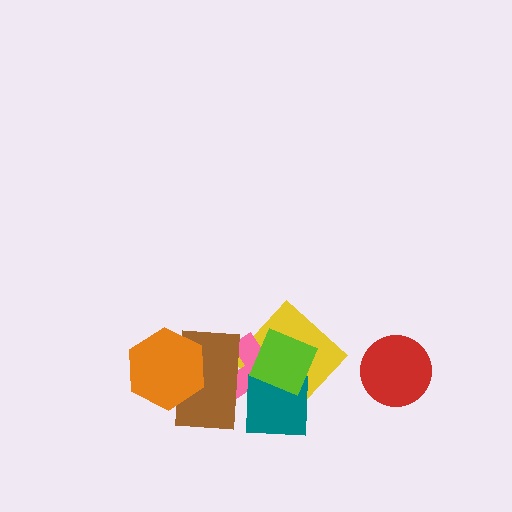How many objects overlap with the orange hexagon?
1 object overlaps with the orange hexagon.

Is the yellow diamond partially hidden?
Yes, it is partially covered by another shape.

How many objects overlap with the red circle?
0 objects overlap with the red circle.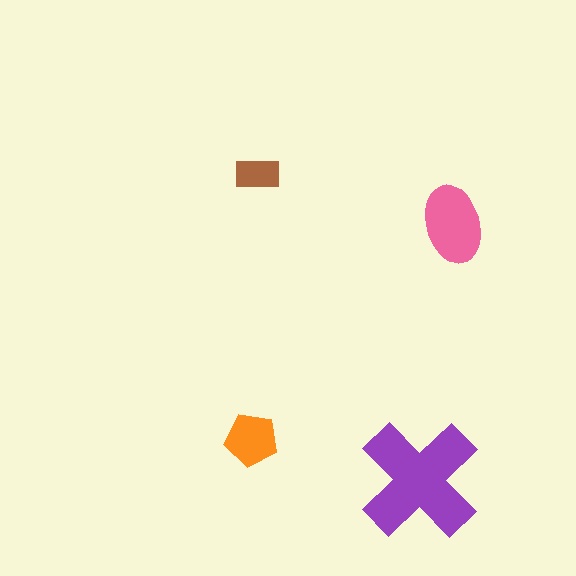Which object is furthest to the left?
The orange pentagon is leftmost.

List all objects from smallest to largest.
The brown rectangle, the orange pentagon, the pink ellipse, the purple cross.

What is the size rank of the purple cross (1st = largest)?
1st.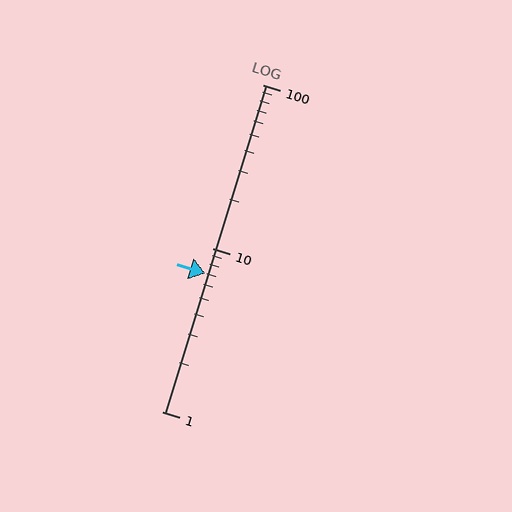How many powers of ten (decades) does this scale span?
The scale spans 2 decades, from 1 to 100.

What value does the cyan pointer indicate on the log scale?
The pointer indicates approximately 7.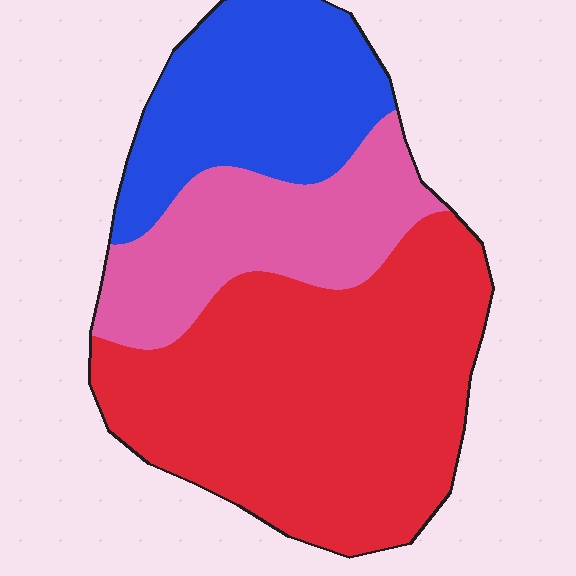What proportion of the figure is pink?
Pink covers around 25% of the figure.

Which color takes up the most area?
Red, at roughly 50%.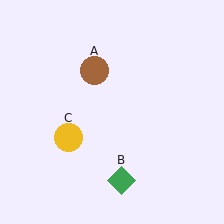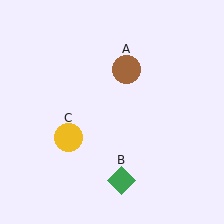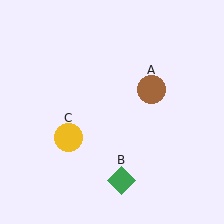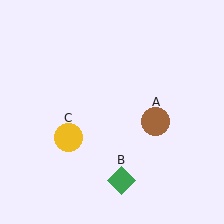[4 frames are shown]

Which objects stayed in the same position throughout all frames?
Green diamond (object B) and yellow circle (object C) remained stationary.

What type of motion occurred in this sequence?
The brown circle (object A) rotated clockwise around the center of the scene.